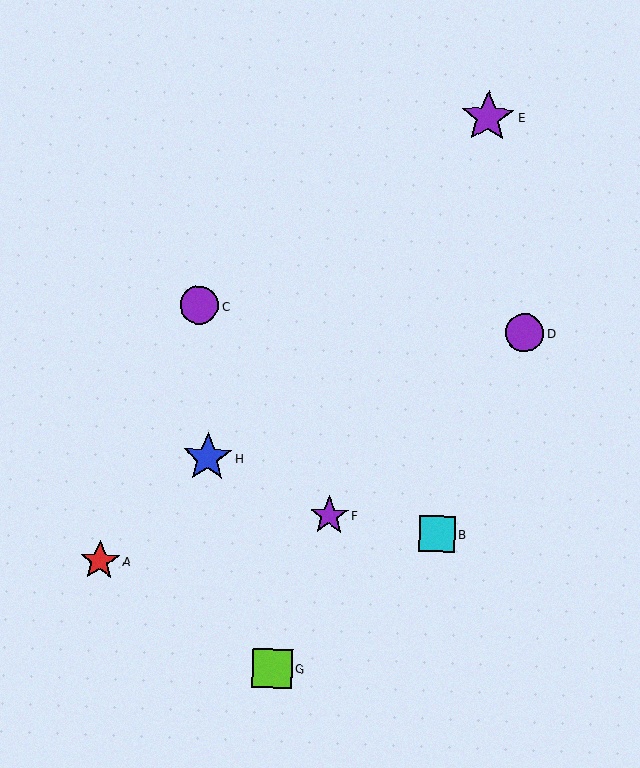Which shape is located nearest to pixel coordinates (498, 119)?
The purple star (labeled E) at (488, 117) is nearest to that location.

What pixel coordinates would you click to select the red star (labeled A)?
Click at (100, 561) to select the red star A.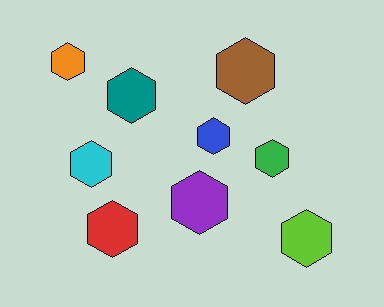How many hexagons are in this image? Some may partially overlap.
There are 9 hexagons.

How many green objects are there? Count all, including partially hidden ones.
There is 1 green object.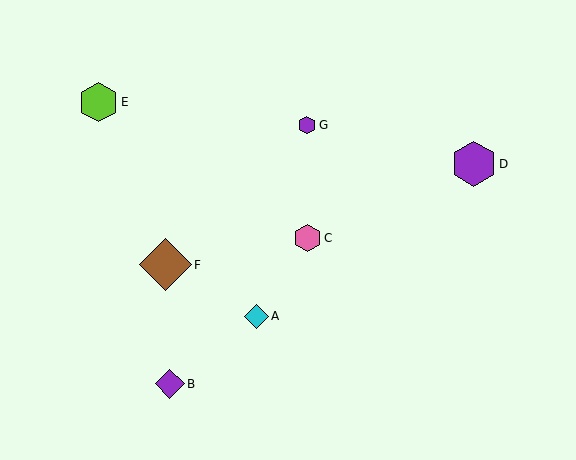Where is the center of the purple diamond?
The center of the purple diamond is at (170, 384).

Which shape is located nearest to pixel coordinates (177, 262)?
The brown diamond (labeled F) at (165, 265) is nearest to that location.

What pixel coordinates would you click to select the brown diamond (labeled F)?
Click at (165, 265) to select the brown diamond F.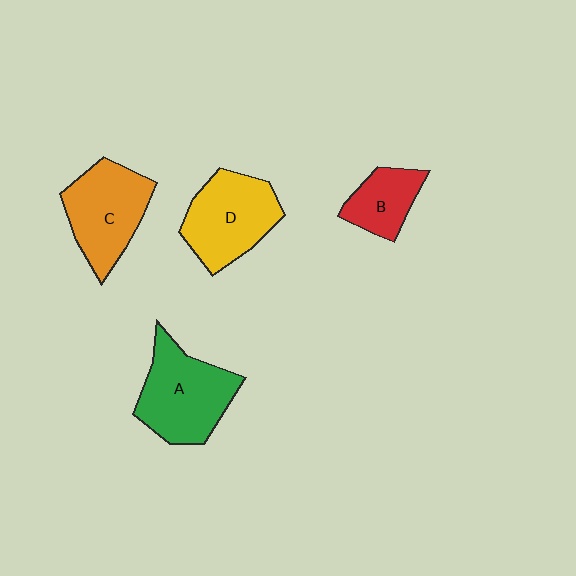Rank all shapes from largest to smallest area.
From largest to smallest: A (green), D (yellow), C (orange), B (red).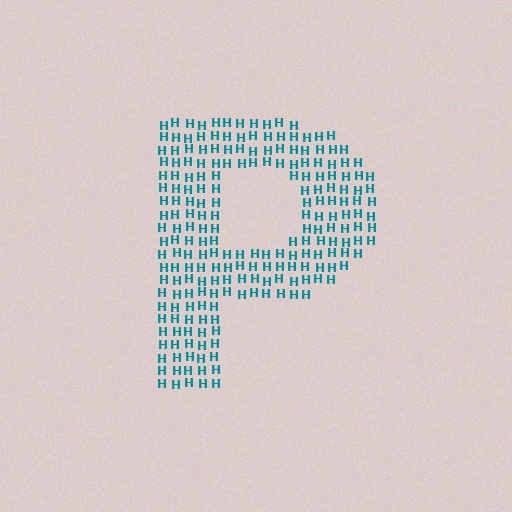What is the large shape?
The large shape is the letter P.